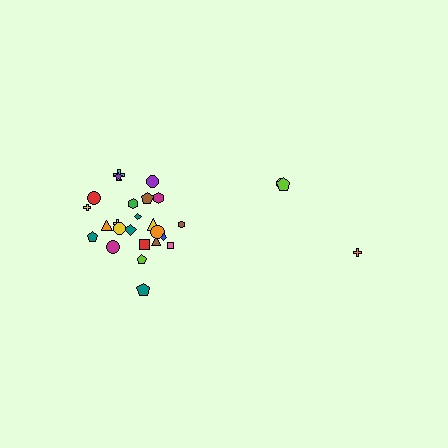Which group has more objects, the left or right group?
The left group.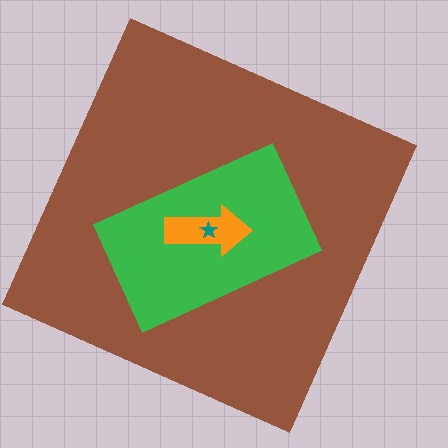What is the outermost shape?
The brown square.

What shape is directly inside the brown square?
The green rectangle.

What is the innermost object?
The teal star.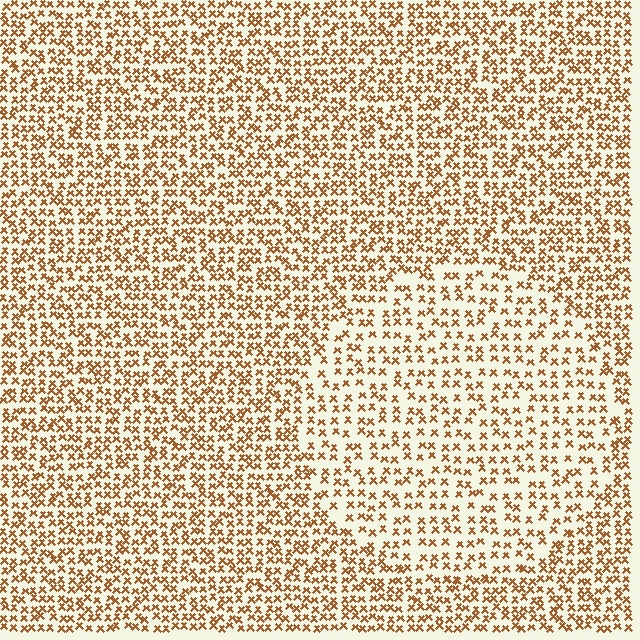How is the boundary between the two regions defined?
The boundary is defined by a change in element density (approximately 1.7x ratio). All elements are the same color, size, and shape.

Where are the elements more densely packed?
The elements are more densely packed outside the circle boundary.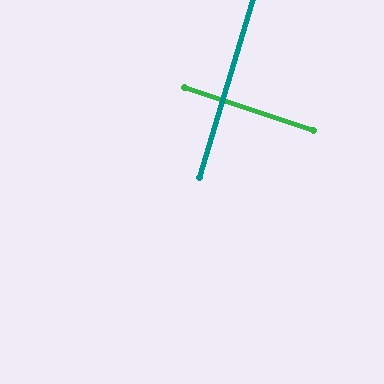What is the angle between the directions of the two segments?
Approximately 88 degrees.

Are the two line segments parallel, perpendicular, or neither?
Perpendicular — they meet at approximately 88°.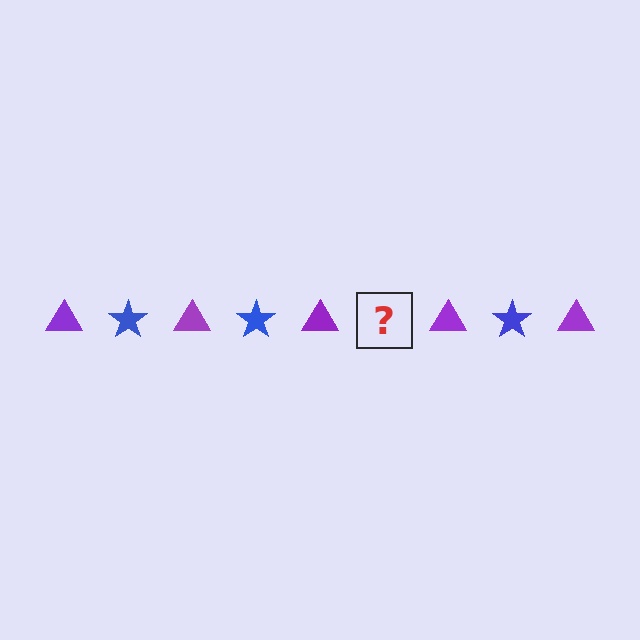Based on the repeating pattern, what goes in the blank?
The blank should be a blue star.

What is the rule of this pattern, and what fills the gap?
The rule is that the pattern alternates between purple triangle and blue star. The gap should be filled with a blue star.